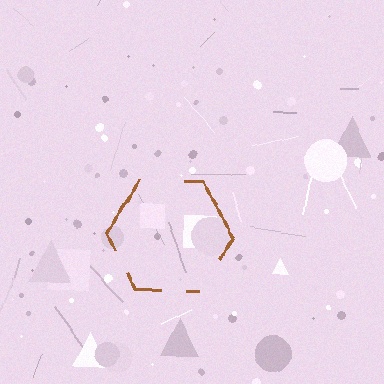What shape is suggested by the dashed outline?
The dashed outline suggests a hexagon.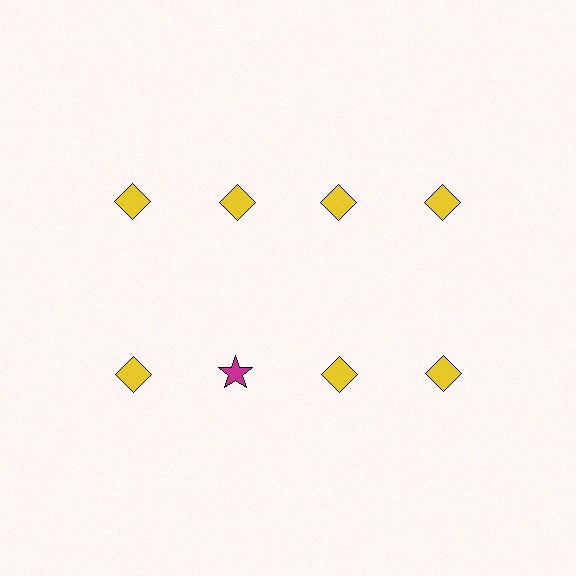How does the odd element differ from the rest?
It differs in both color (magenta instead of yellow) and shape (star instead of diamond).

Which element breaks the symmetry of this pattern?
The magenta star in the second row, second from left column breaks the symmetry. All other shapes are yellow diamonds.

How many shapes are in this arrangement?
There are 8 shapes arranged in a grid pattern.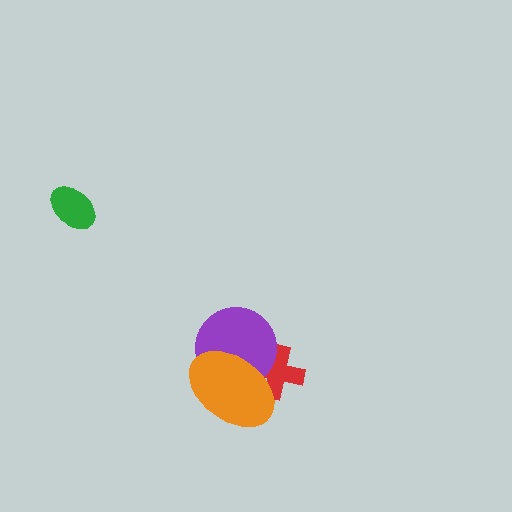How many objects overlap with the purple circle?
2 objects overlap with the purple circle.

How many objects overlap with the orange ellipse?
2 objects overlap with the orange ellipse.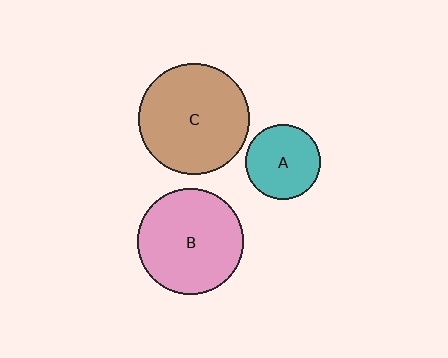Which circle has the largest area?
Circle C (brown).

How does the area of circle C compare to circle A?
Approximately 2.2 times.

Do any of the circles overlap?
No, none of the circles overlap.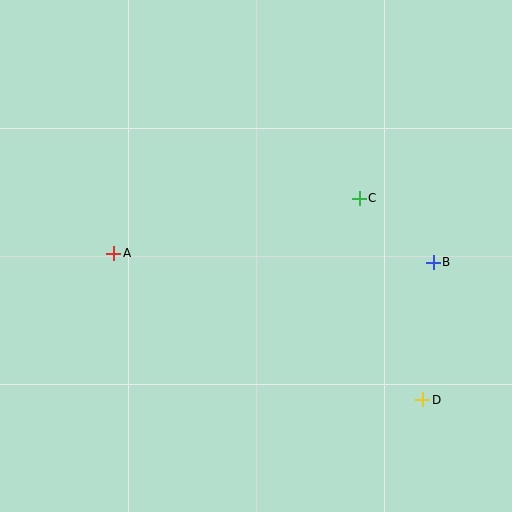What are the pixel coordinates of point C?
Point C is at (359, 198).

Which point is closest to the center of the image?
Point C at (359, 198) is closest to the center.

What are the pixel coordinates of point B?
Point B is at (433, 262).